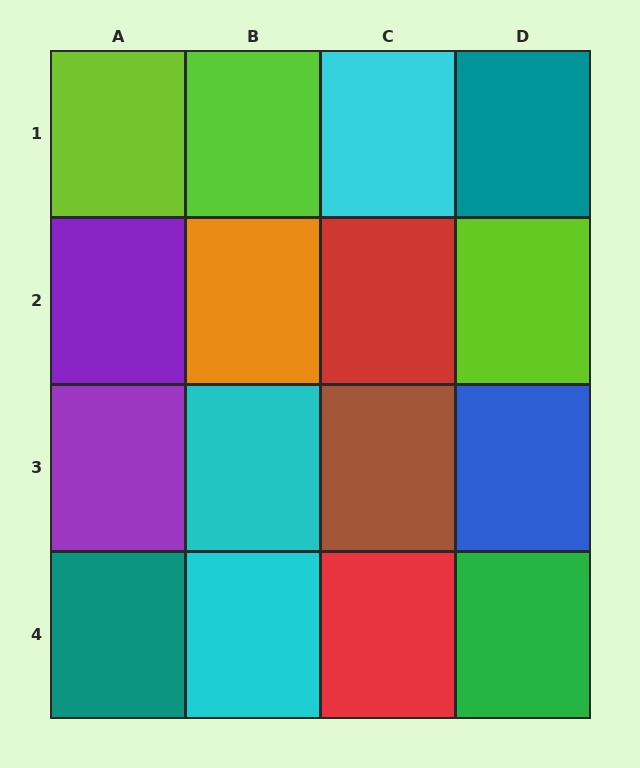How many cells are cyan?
3 cells are cyan.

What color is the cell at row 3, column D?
Blue.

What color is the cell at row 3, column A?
Purple.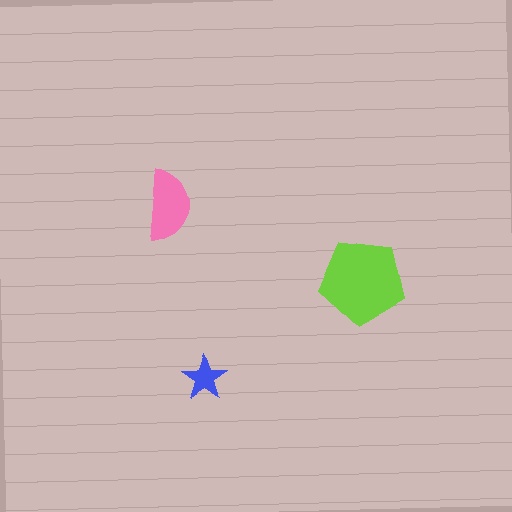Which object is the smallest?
The blue star.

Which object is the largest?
The lime pentagon.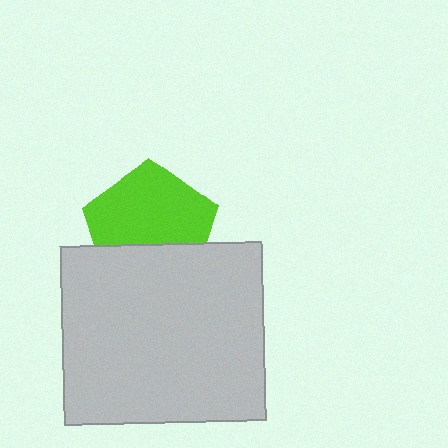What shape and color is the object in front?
The object in front is a light gray rectangle.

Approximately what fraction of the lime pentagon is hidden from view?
Roughly 36% of the lime pentagon is hidden behind the light gray rectangle.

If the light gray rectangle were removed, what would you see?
You would see the complete lime pentagon.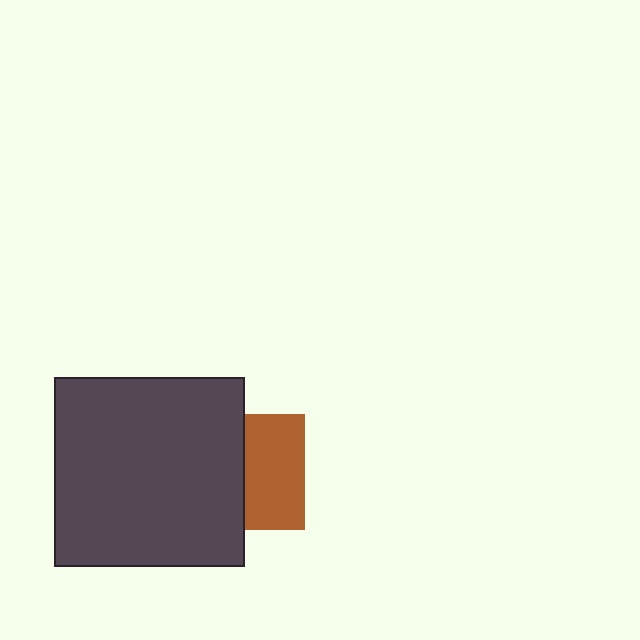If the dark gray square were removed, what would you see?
You would see the complete brown square.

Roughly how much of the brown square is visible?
About half of it is visible (roughly 52%).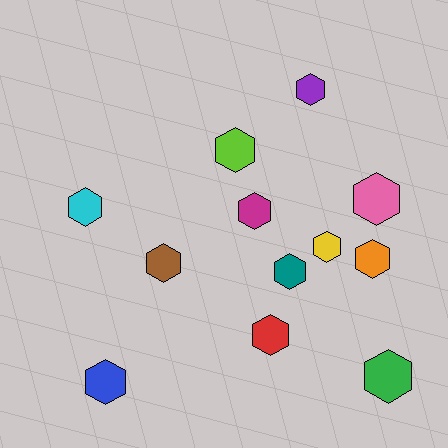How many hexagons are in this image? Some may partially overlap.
There are 12 hexagons.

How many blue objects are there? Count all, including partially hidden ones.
There is 1 blue object.